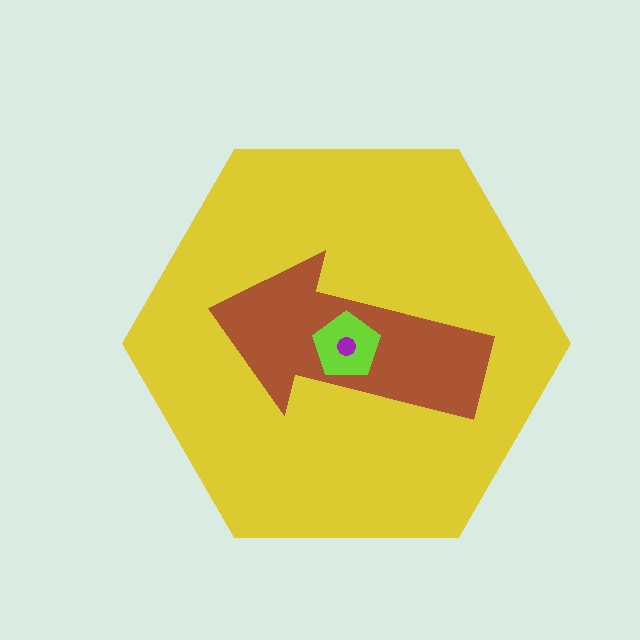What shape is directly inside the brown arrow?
The lime pentagon.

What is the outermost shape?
The yellow hexagon.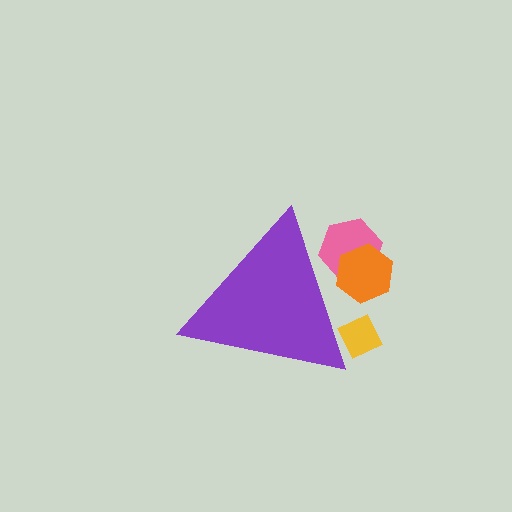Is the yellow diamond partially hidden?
Yes, the yellow diamond is partially hidden behind the purple triangle.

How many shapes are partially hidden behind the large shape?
3 shapes are partially hidden.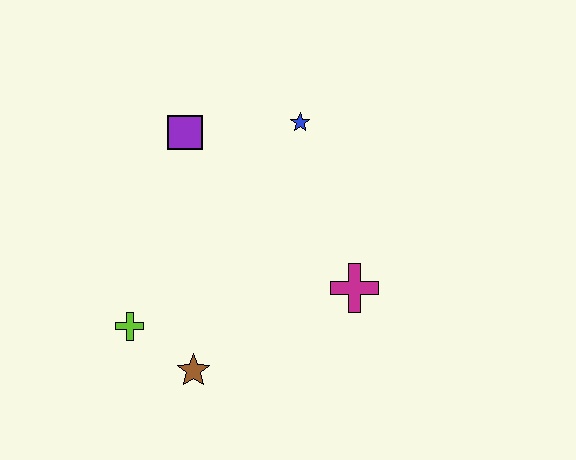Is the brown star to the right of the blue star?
No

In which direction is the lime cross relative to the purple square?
The lime cross is below the purple square.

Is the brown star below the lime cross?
Yes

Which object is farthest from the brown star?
The blue star is farthest from the brown star.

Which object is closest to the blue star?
The purple square is closest to the blue star.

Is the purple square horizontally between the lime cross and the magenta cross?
Yes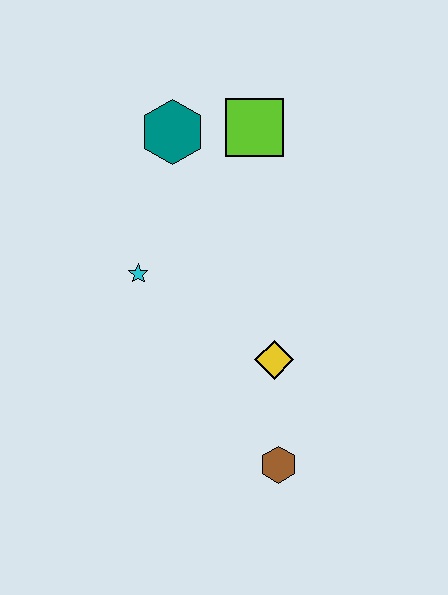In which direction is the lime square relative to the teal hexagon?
The lime square is to the right of the teal hexagon.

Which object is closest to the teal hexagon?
The lime square is closest to the teal hexagon.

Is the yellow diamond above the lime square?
No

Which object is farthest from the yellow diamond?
The teal hexagon is farthest from the yellow diamond.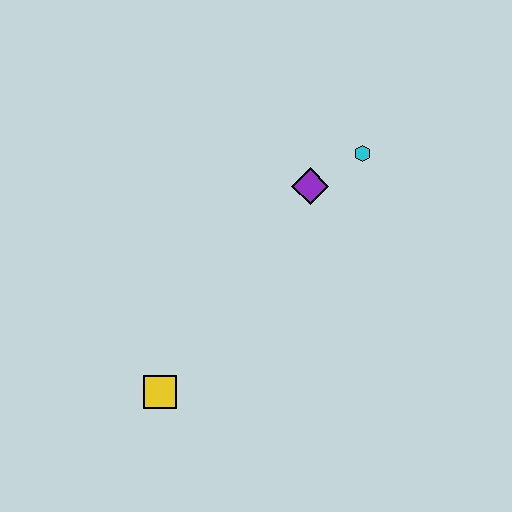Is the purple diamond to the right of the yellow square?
Yes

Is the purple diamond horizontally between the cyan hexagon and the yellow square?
Yes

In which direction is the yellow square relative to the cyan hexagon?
The yellow square is below the cyan hexagon.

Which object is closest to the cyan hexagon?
The purple diamond is closest to the cyan hexagon.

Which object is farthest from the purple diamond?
The yellow square is farthest from the purple diamond.